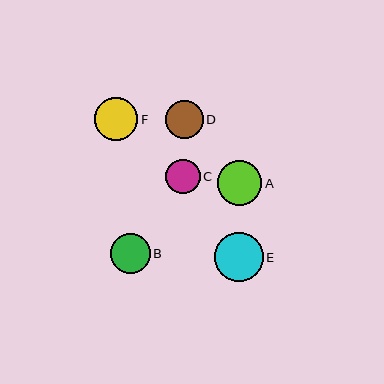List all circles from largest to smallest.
From largest to smallest: E, A, F, B, D, C.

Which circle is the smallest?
Circle C is the smallest with a size of approximately 35 pixels.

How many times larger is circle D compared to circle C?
Circle D is approximately 1.1 times the size of circle C.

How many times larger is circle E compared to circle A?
Circle E is approximately 1.1 times the size of circle A.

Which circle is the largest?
Circle E is the largest with a size of approximately 49 pixels.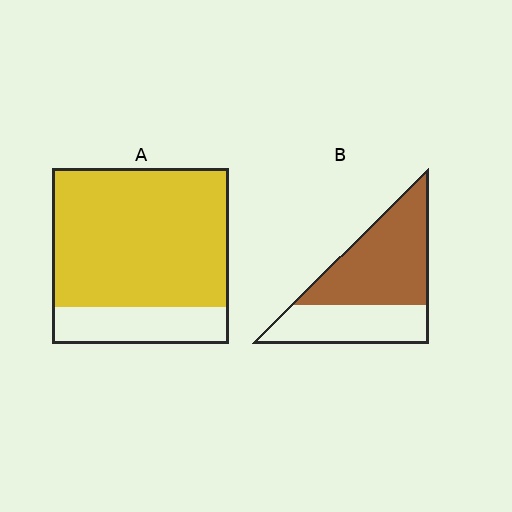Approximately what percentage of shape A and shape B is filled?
A is approximately 80% and B is approximately 60%.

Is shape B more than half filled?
Yes.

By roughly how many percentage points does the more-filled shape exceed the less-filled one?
By roughly 20 percentage points (A over B).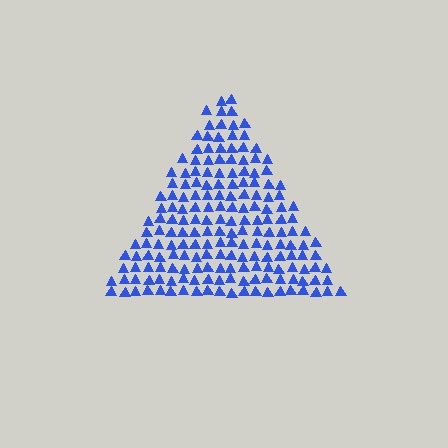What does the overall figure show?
The overall figure shows a triangle.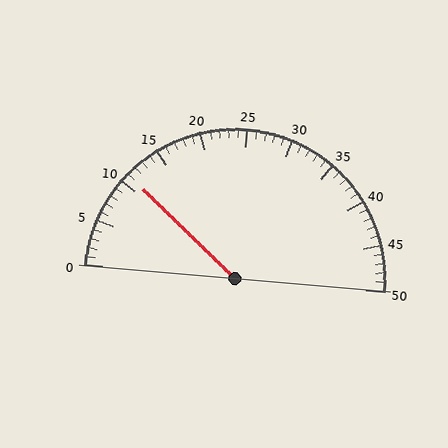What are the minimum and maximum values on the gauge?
The gauge ranges from 0 to 50.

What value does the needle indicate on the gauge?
The needle indicates approximately 11.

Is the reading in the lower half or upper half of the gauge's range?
The reading is in the lower half of the range (0 to 50).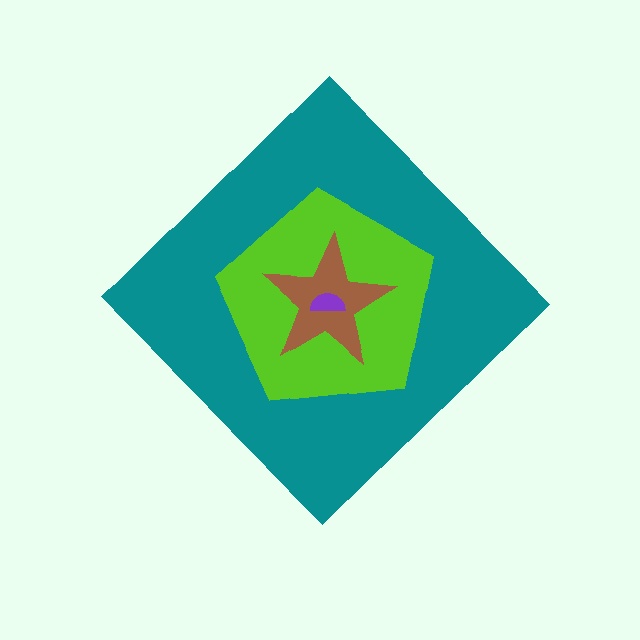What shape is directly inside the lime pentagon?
The brown star.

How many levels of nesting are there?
4.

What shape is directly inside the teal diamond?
The lime pentagon.